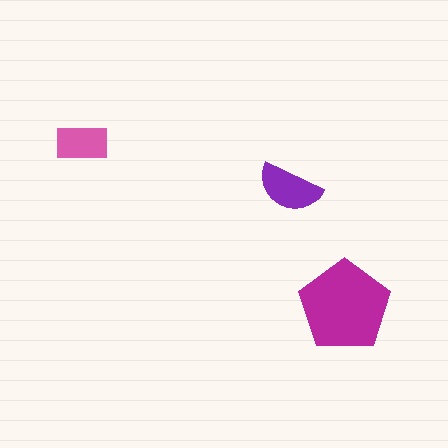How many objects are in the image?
There are 3 objects in the image.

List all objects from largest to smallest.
The magenta pentagon, the purple semicircle, the pink rectangle.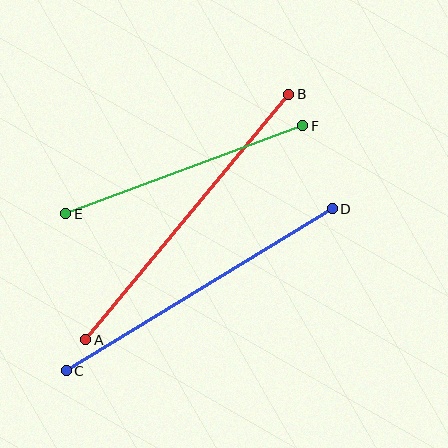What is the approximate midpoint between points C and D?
The midpoint is at approximately (199, 290) pixels.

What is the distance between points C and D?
The distance is approximately 312 pixels.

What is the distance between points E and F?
The distance is approximately 253 pixels.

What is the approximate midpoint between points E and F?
The midpoint is at approximately (184, 170) pixels.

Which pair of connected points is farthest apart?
Points A and B are farthest apart.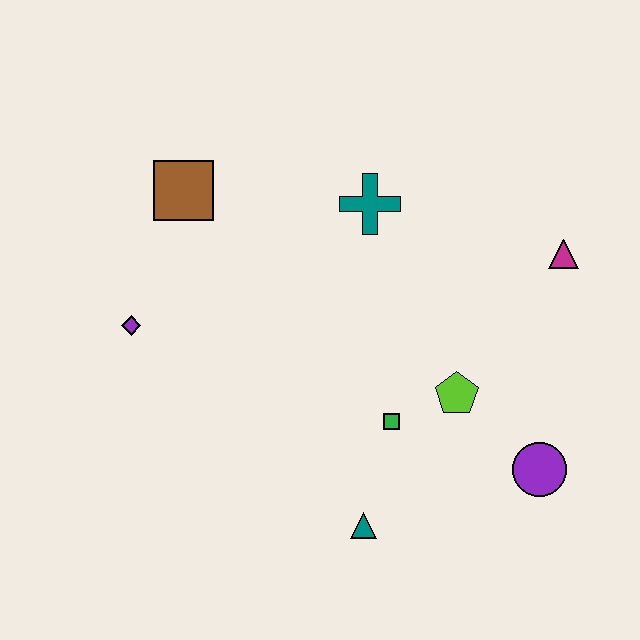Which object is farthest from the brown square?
The purple circle is farthest from the brown square.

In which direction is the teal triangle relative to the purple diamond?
The teal triangle is to the right of the purple diamond.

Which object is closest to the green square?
The lime pentagon is closest to the green square.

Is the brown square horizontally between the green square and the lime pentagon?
No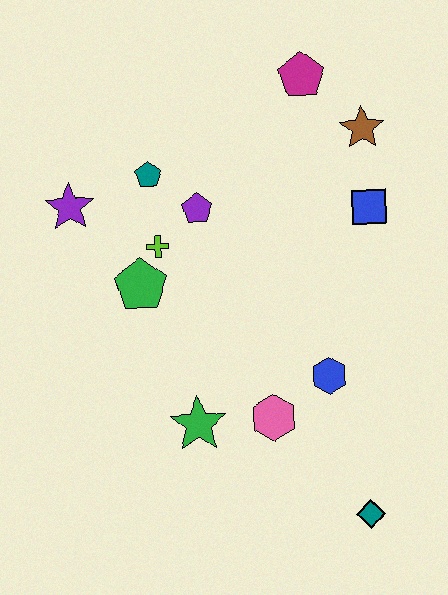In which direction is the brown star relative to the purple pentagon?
The brown star is to the right of the purple pentagon.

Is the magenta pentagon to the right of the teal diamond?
No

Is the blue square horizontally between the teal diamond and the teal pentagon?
No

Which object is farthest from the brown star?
The teal diamond is farthest from the brown star.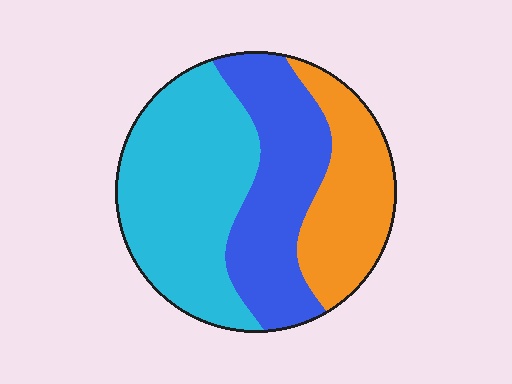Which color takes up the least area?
Orange, at roughly 25%.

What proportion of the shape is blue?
Blue takes up between a quarter and a half of the shape.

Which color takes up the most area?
Cyan, at roughly 45%.